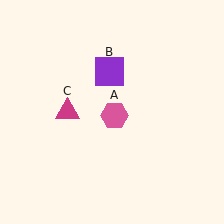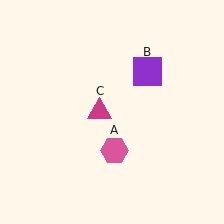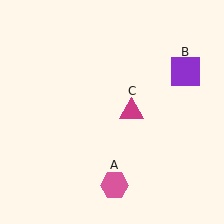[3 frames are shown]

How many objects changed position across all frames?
3 objects changed position: pink hexagon (object A), purple square (object B), magenta triangle (object C).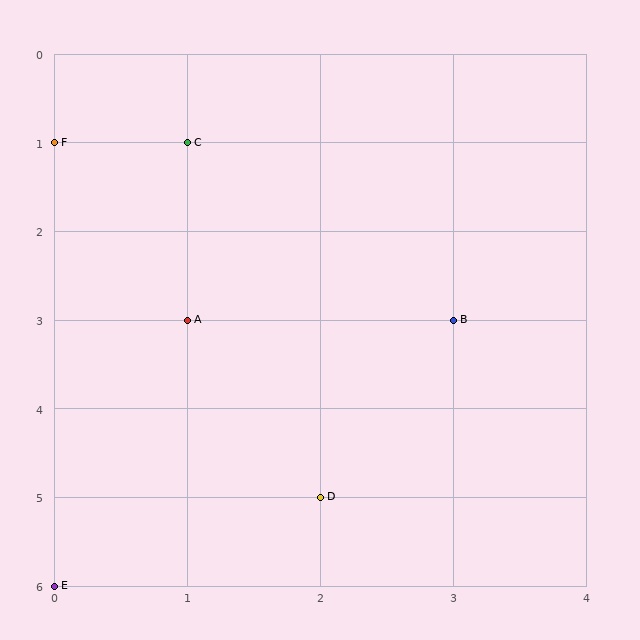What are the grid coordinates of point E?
Point E is at grid coordinates (0, 6).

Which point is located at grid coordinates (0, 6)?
Point E is at (0, 6).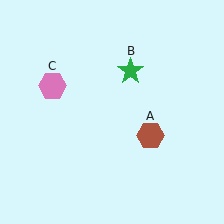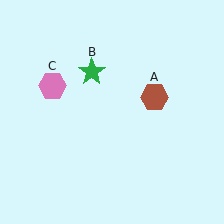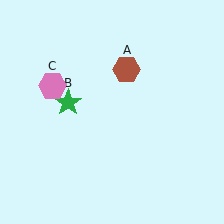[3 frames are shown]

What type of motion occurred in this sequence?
The brown hexagon (object A), green star (object B) rotated counterclockwise around the center of the scene.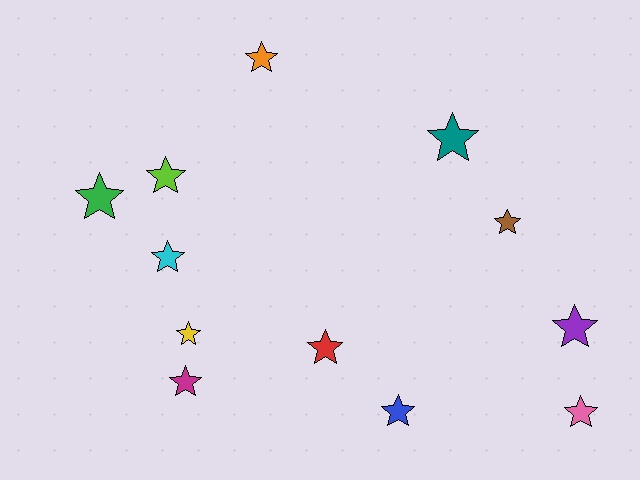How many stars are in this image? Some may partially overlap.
There are 12 stars.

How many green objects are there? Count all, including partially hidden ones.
There is 1 green object.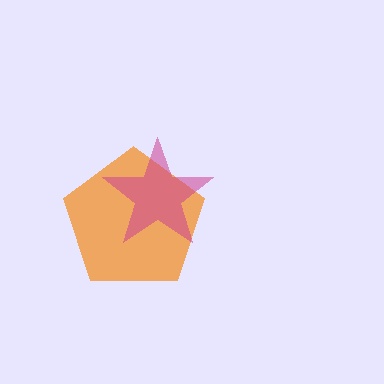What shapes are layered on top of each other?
The layered shapes are: an orange pentagon, a magenta star.